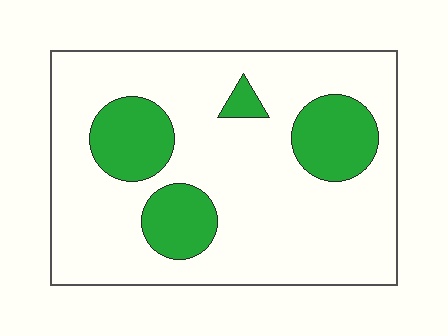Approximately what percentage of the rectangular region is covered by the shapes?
Approximately 20%.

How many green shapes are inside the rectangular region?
4.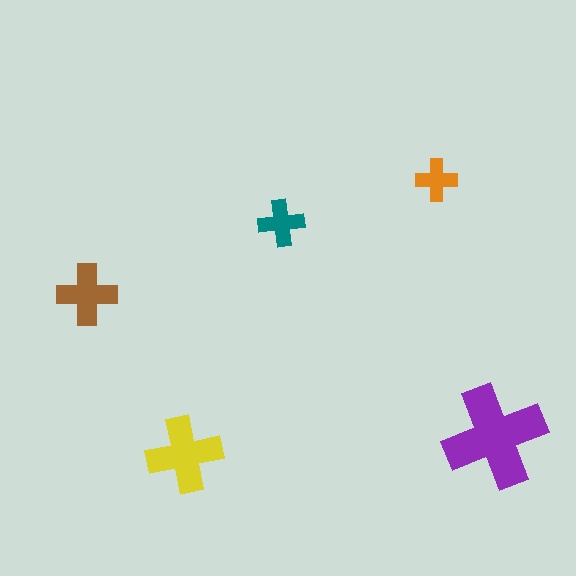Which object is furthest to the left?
The brown cross is leftmost.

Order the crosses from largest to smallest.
the purple one, the yellow one, the brown one, the teal one, the orange one.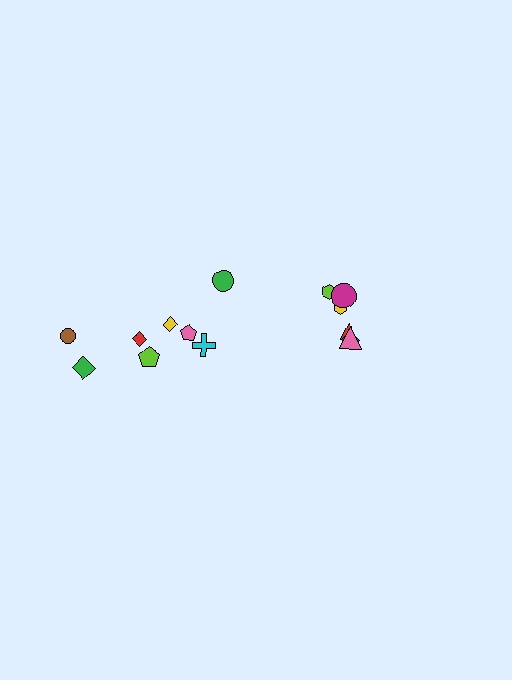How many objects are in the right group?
There are 6 objects.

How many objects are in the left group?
There are 8 objects.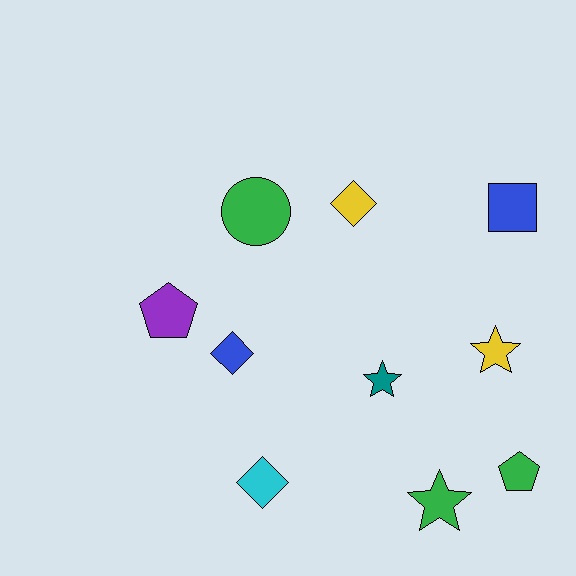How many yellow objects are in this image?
There are 2 yellow objects.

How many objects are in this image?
There are 10 objects.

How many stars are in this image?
There are 3 stars.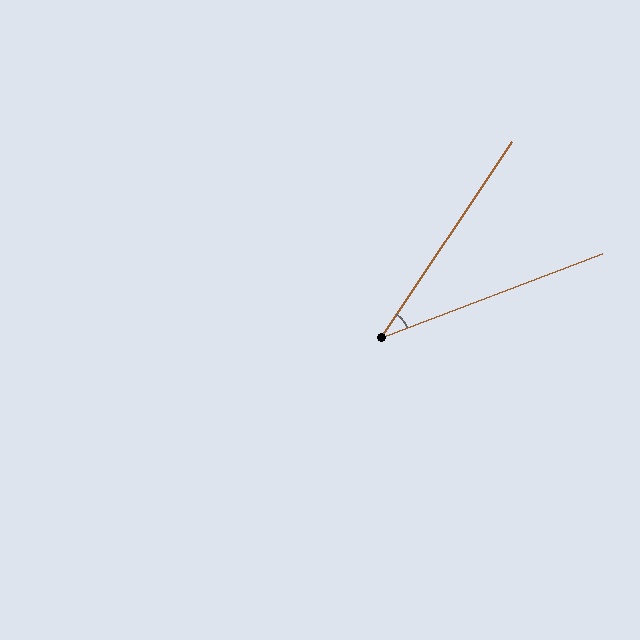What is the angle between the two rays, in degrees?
Approximately 36 degrees.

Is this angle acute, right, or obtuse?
It is acute.